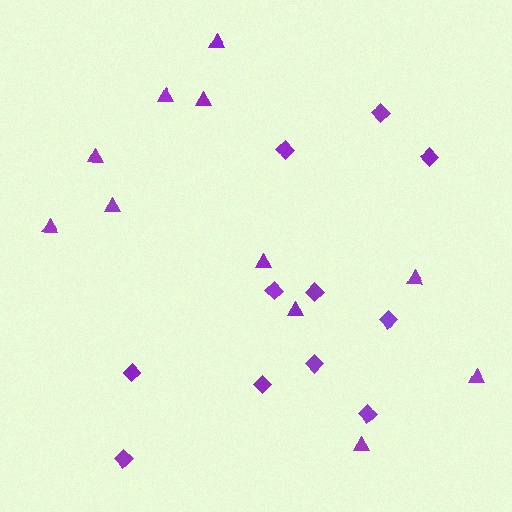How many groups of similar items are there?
There are 2 groups: one group of diamonds (11) and one group of triangles (11).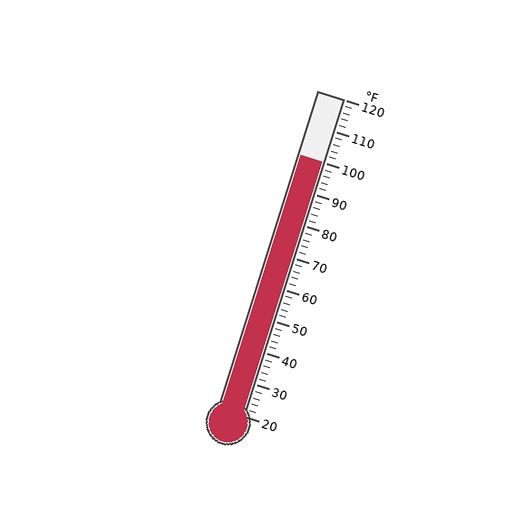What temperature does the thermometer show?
The thermometer shows approximately 100°F.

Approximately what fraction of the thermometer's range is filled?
The thermometer is filled to approximately 80% of its range.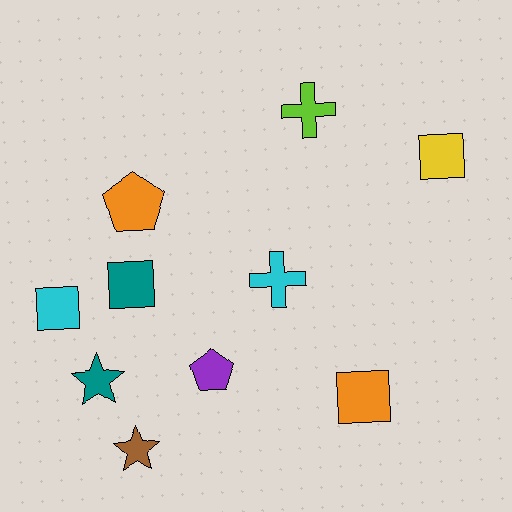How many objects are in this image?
There are 10 objects.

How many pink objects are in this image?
There are no pink objects.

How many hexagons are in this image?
There are no hexagons.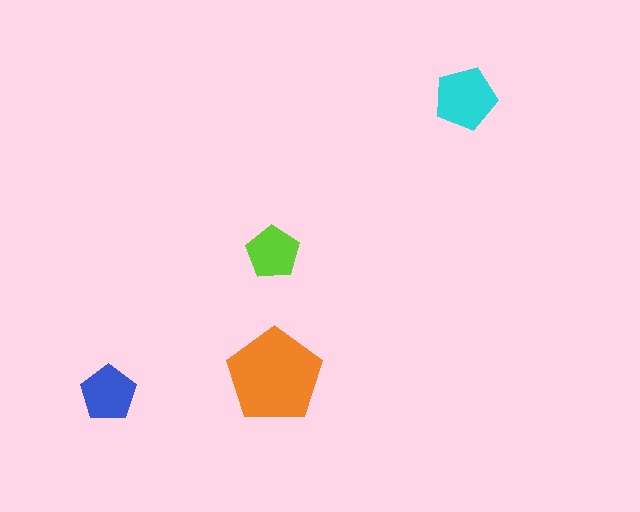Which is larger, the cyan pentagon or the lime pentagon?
The cyan one.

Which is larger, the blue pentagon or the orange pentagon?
The orange one.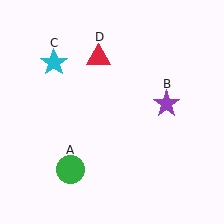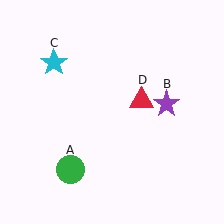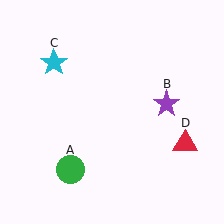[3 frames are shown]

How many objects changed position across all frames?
1 object changed position: red triangle (object D).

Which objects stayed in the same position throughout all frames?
Green circle (object A) and purple star (object B) and cyan star (object C) remained stationary.